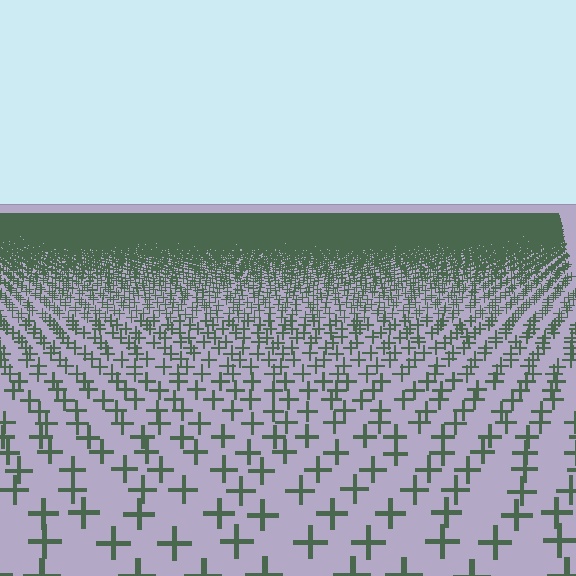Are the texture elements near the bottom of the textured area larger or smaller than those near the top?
Larger. Near the bottom, elements are closer to the viewer and appear at a bigger on-screen size.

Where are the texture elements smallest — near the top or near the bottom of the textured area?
Near the top.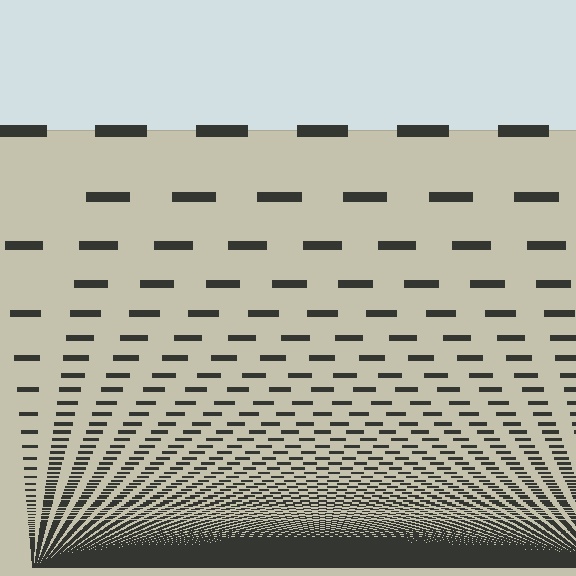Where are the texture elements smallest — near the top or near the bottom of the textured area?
Near the bottom.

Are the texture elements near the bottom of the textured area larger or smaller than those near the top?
Smaller. The gradient is inverted — elements near the bottom are smaller and denser.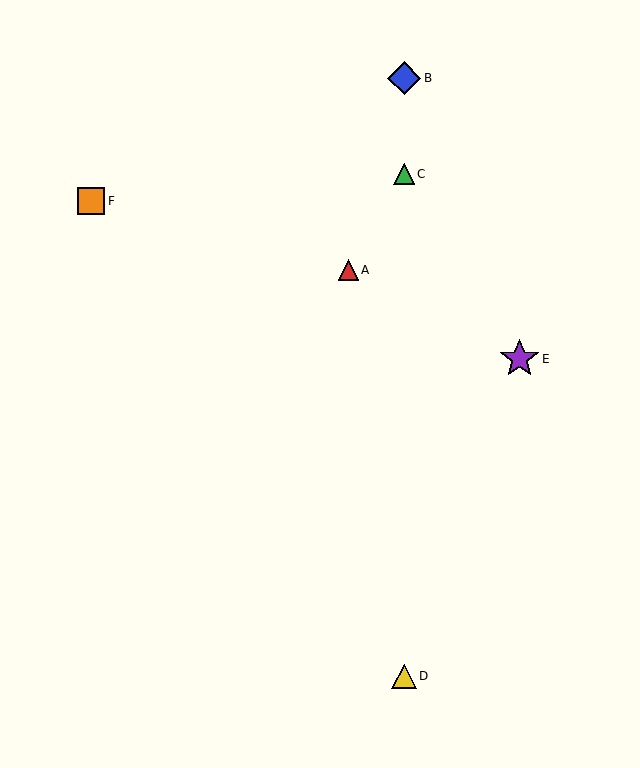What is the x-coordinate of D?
Object D is at x≈404.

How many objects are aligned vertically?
3 objects (B, C, D) are aligned vertically.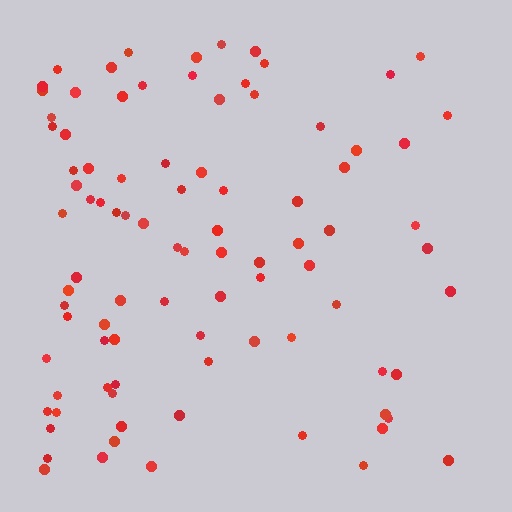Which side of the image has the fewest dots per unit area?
The right.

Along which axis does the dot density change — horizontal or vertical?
Horizontal.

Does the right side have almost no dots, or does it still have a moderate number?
Still a moderate number, just noticeably fewer than the left.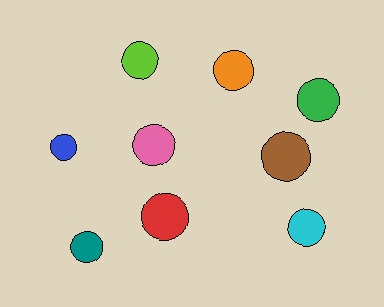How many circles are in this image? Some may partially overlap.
There are 9 circles.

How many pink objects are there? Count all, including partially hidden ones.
There is 1 pink object.